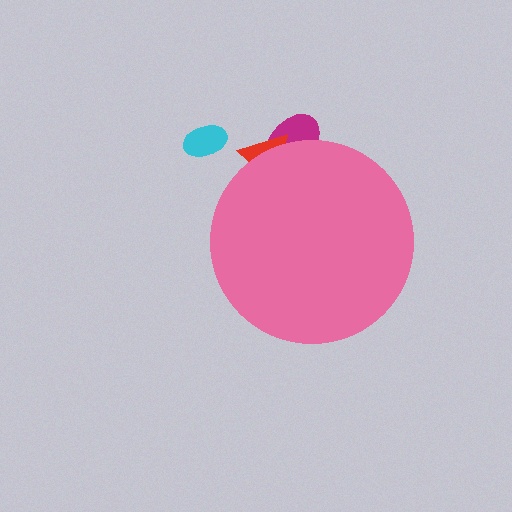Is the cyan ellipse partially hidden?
No, the cyan ellipse is fully visible.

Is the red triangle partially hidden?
Yes, the red triangle is partially hidden behind the pink circle.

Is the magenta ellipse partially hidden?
Yes, the magenta ellipse is partially hidden behind the pink circle.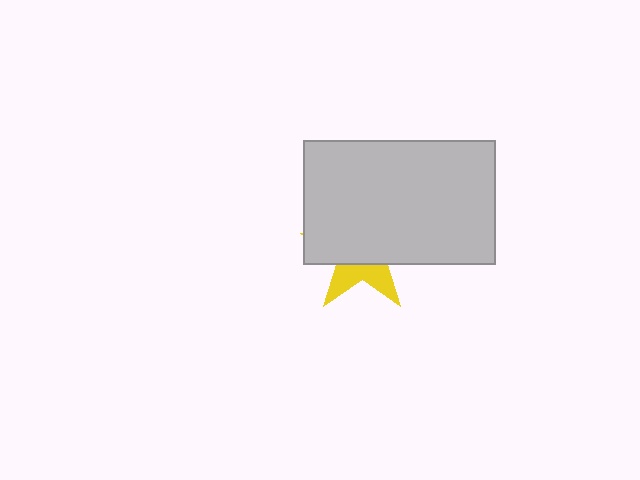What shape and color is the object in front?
The object in front is a light gray rectangle.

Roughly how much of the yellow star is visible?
A small part of it is visible (roughly 33%).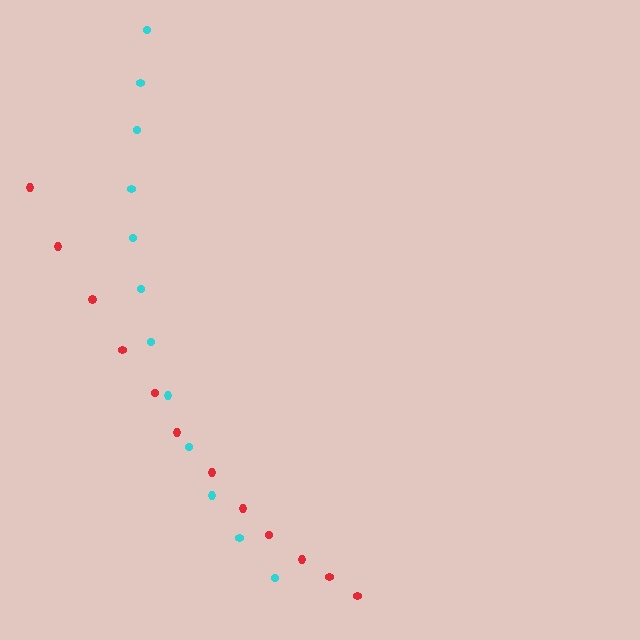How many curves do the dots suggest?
There are 2 distinct paths.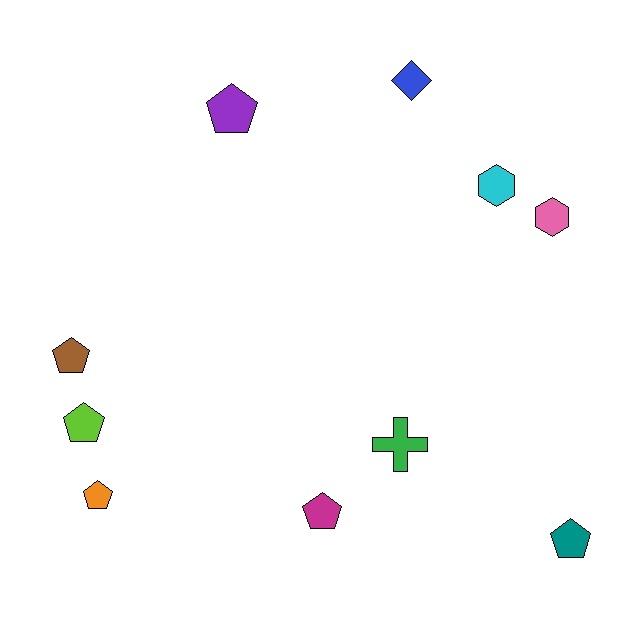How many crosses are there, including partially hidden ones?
There is 1 cross.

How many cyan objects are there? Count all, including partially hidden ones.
There is 1 cyan object.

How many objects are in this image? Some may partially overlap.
There are 10 objects.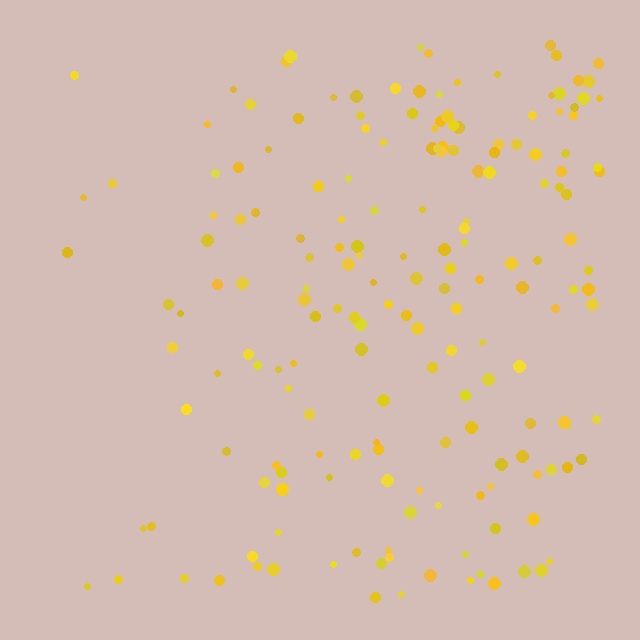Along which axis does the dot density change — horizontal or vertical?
Horizontal.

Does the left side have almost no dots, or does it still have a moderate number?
Still a moderate number, just noticeably fewer than the right.